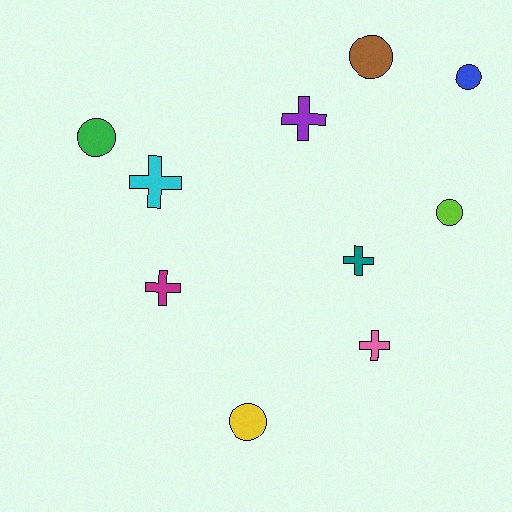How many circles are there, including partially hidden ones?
There are 5 circles.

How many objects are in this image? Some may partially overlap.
There are 10 objects.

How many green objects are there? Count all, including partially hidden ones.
There is 1 green object.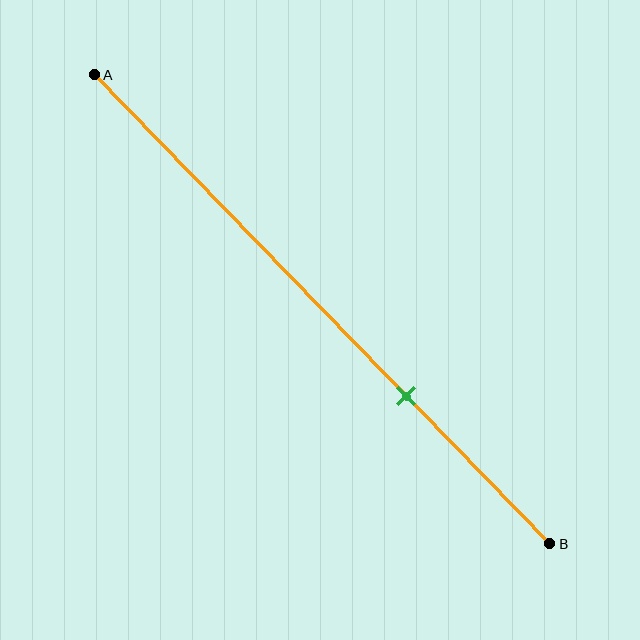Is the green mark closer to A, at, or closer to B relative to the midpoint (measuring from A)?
The green mark is closer to point B than the midpoint of segment AB.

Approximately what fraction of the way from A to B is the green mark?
The green mark is approximately 70% of the way from A to B.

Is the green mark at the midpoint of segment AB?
No, the mark is at about 70% from A, not at the 50% midpoint.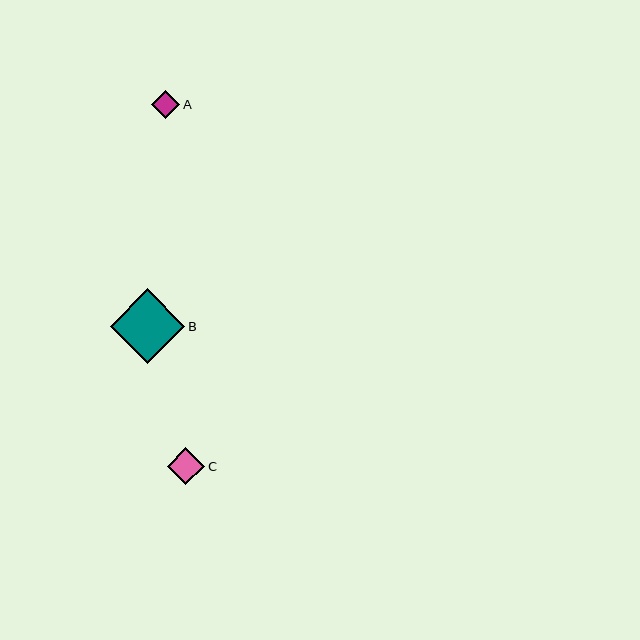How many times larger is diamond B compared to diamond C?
Diamond B is approximately 2.0 times the size of diamond C.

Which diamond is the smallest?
Diamond A is the smallest with a size of approximately 28 pixels.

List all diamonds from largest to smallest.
From largest to smallest: B, C, A.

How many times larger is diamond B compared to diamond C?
Diamond B is approximately 2.0 times the size of diamond C.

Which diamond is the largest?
Diamond B is the largest with a size of approximately 75 pixels.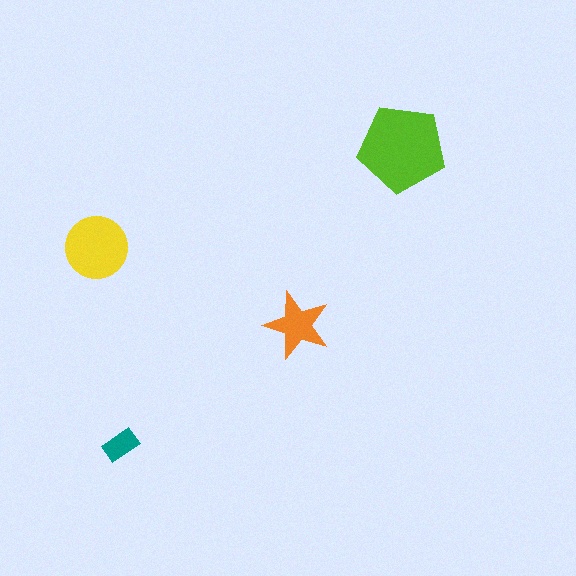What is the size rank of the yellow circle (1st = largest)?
2nd.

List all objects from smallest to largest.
The teal rectangle, the orange star, the yellow circle, the lime pentagon.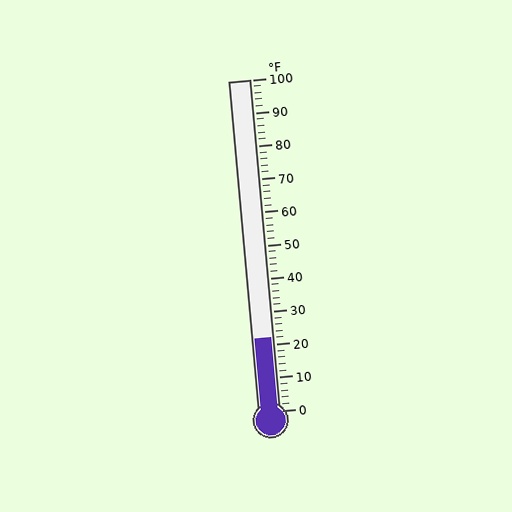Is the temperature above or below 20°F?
The temperature is above 20°F.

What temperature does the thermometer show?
The thermometer shows approximately 22°F.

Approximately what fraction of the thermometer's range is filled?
The thermometer is filled to approximately 20% of its range.